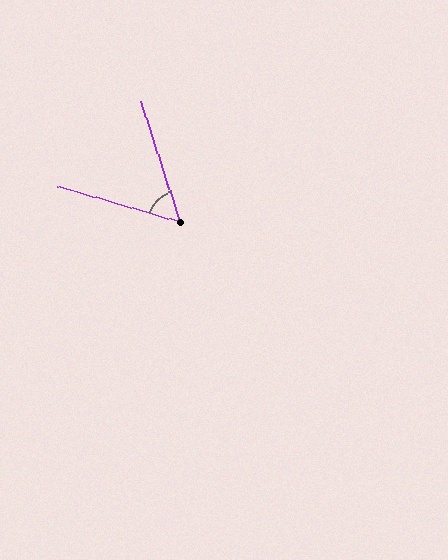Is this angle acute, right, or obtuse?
It is acute.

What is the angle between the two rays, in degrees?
Approximately 56 degrees.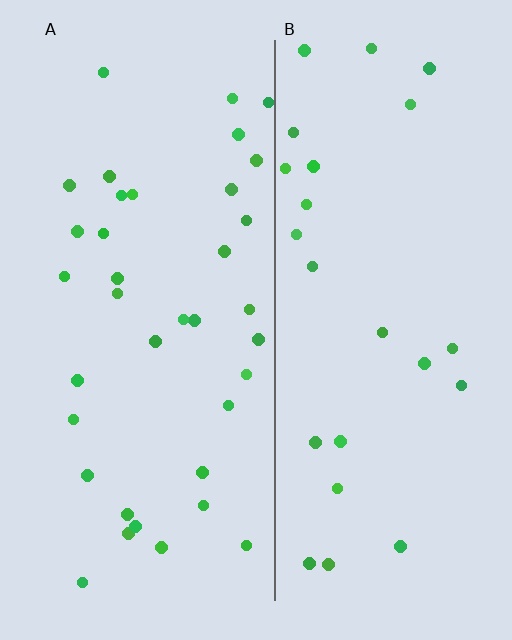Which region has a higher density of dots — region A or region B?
A (the left).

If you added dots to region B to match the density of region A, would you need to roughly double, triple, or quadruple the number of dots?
Approximately double.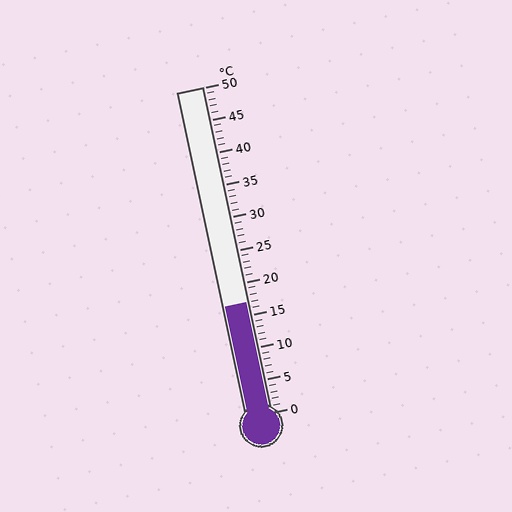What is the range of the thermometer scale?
The thermometer scale ranges from 0°C to 50°C.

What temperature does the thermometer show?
The thermometer shows approximately 17°C.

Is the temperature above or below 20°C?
The temperature is below 20°C.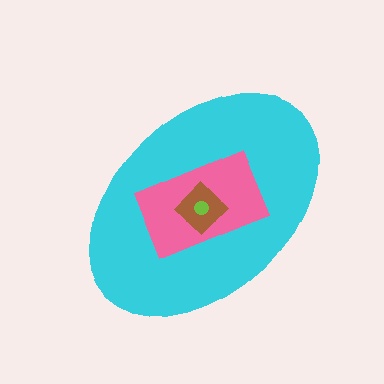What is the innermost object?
The lime circle.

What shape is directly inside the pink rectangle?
The brown diamond.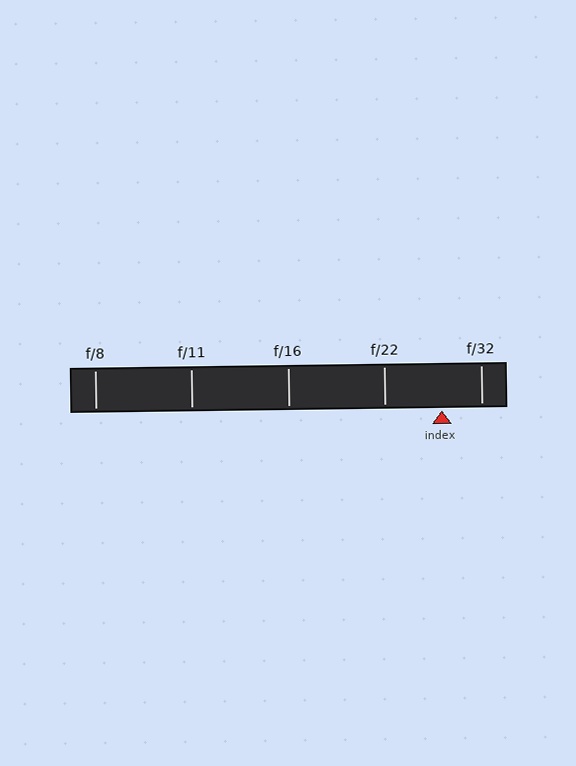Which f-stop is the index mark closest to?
The index mark is closest to f/32.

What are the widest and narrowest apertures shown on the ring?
The widest aperture shown is f/8 and the narrowest is f/32.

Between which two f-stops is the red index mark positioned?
The index mark is between f/22 and f/32.